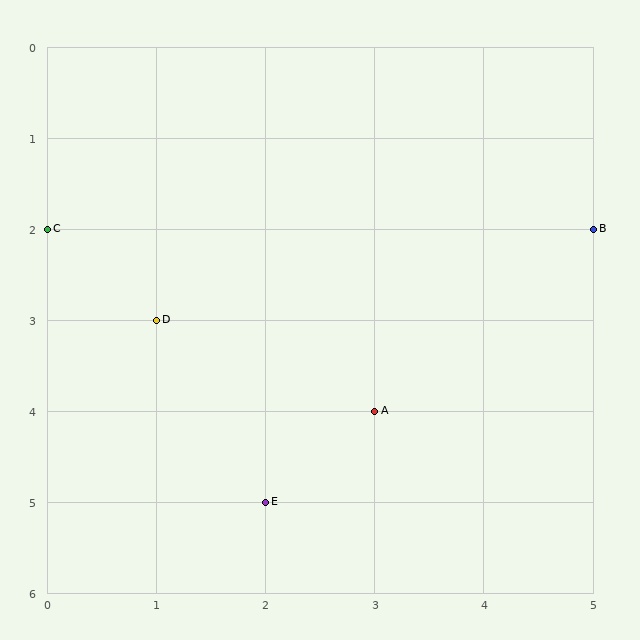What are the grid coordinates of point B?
Point B is at grid coordinates (5, 2).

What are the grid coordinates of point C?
Point C is at grid coordinates (0, 2).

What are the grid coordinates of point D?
Point D is at grid coordinates (1, 3).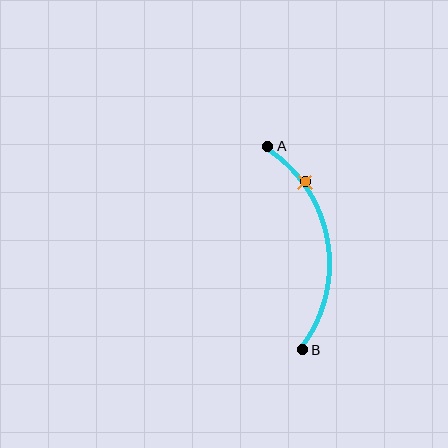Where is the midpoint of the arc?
The arc midpoint is the point on the curve farthest from the straight line joining A and B. It sits to the right of that line.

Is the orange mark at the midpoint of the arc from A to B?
No. The orange mark lies on the arc but is closer to endpoint A. The arc midpoint would be at the point on the curve equidistant along the arc from both A and B.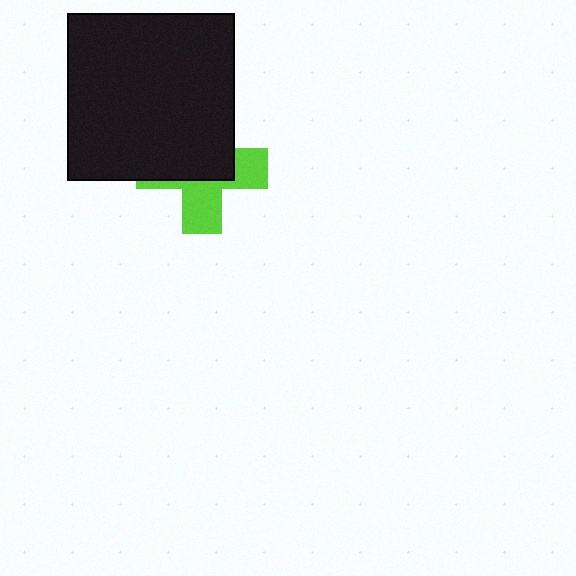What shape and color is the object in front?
The object in front is a black square.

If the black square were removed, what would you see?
You would see the complete lime cross.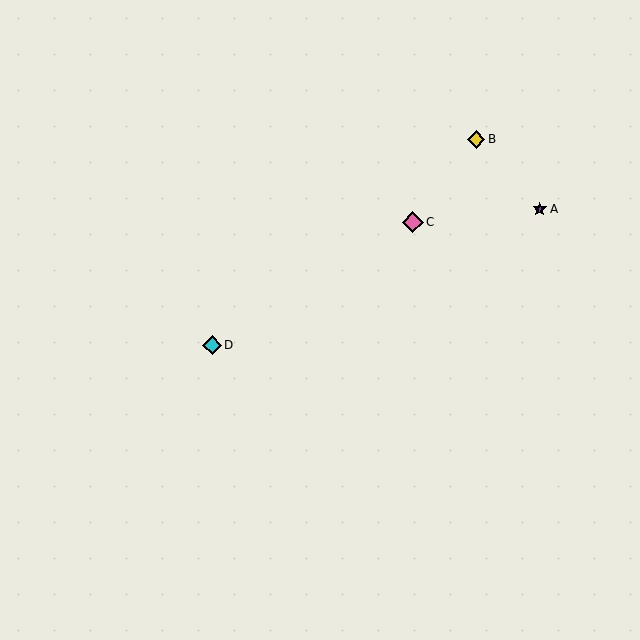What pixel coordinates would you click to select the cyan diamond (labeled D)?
Click at (212, 345) to select the cyan diamond D.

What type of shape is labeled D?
Shape D is a cyan diamond.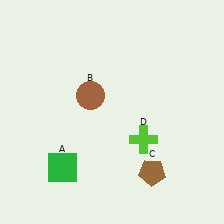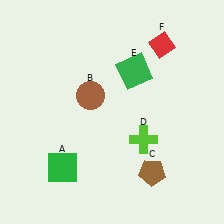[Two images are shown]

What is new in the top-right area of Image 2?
A red diamond (F) was added in the top-right area of Image 2.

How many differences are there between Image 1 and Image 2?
There are 2 differences between the two images.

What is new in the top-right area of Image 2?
A green square (E) was added in the top-right area of Image 2.